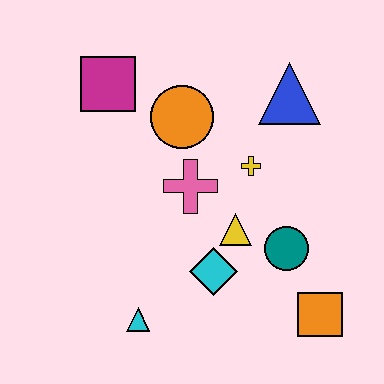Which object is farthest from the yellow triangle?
The magenta square is farthest from the yellow triangle.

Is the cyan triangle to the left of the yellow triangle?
Yes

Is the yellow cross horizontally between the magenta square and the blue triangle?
Yes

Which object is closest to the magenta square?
The orange circle is closest to the magenta square.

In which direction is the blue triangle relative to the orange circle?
The blue triangle is to the right of the orange circle.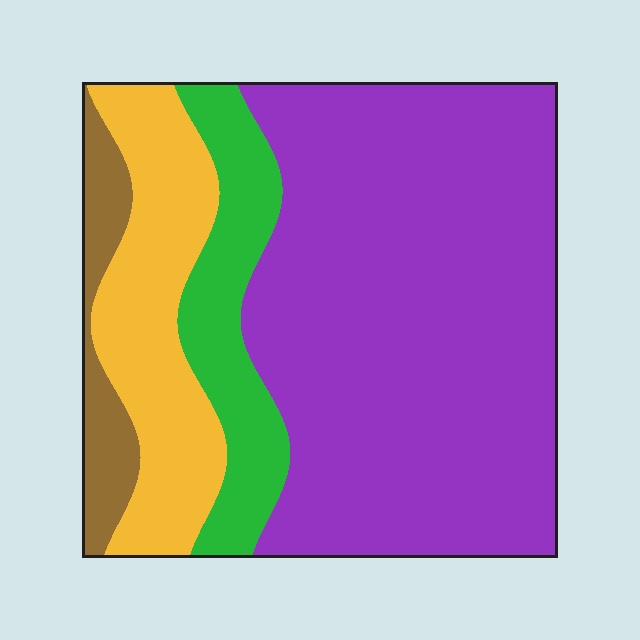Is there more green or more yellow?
Yellow.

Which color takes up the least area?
Brown, at roughly 5%.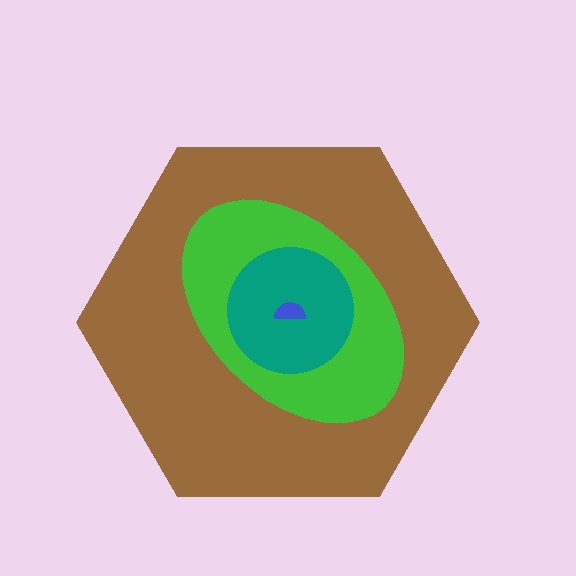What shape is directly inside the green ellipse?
The teal circle.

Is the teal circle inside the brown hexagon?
Yes.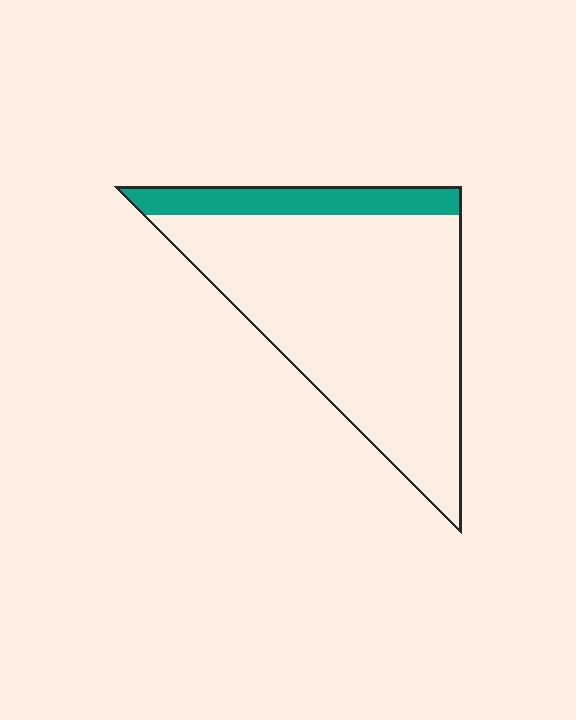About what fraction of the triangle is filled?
About one sixth (1/6).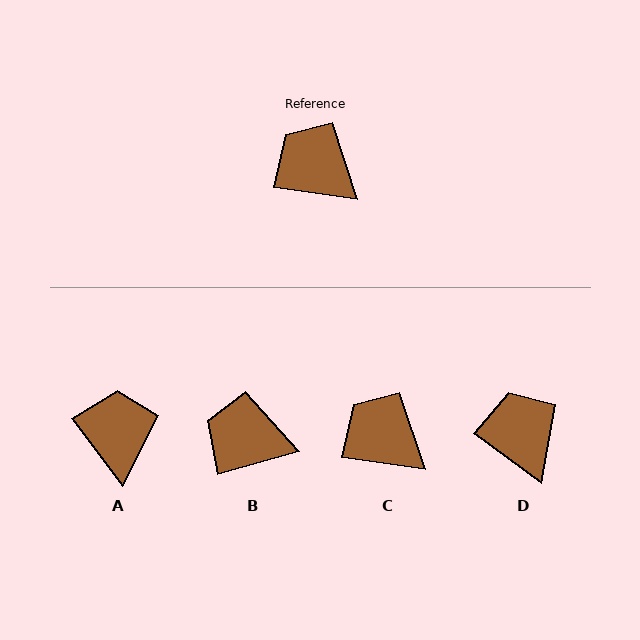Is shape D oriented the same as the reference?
No, it is off by about 28 degrees.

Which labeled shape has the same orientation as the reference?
C.